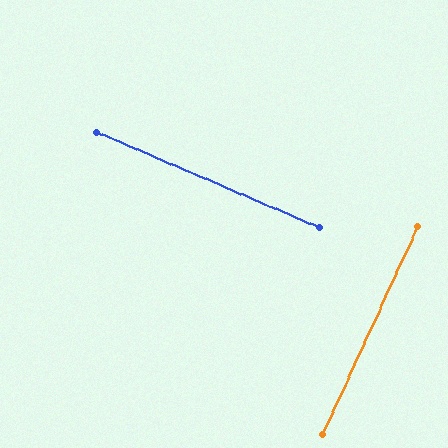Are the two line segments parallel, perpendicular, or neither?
Perpendicular — they meet at approximately 89°.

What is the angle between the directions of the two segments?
Approximately 89 degrees.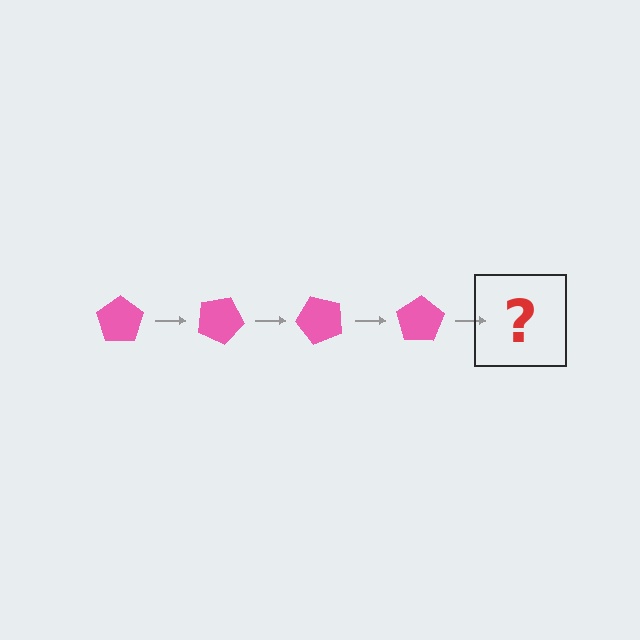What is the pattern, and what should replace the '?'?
The pattern is that the pentagon rotates 25 degrees each step. The '?' should be a pink pentagon rotated 100 degrees.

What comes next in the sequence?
The next element should be a pink pentagon rotated 100 degrees.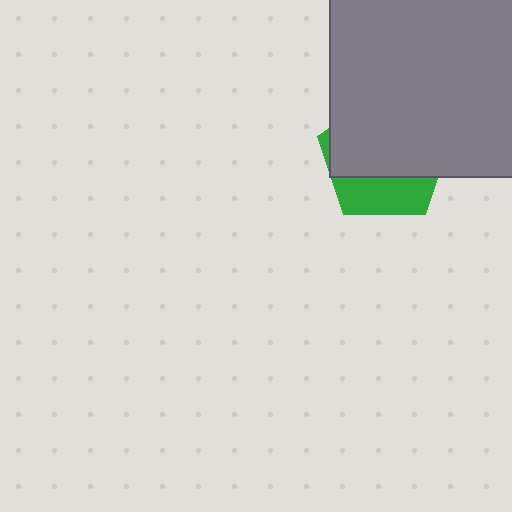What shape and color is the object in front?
The object in front is a gray square.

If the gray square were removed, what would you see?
You would see the complete green pentagon.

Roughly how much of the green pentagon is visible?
A small part of it is visible (roughly 33%).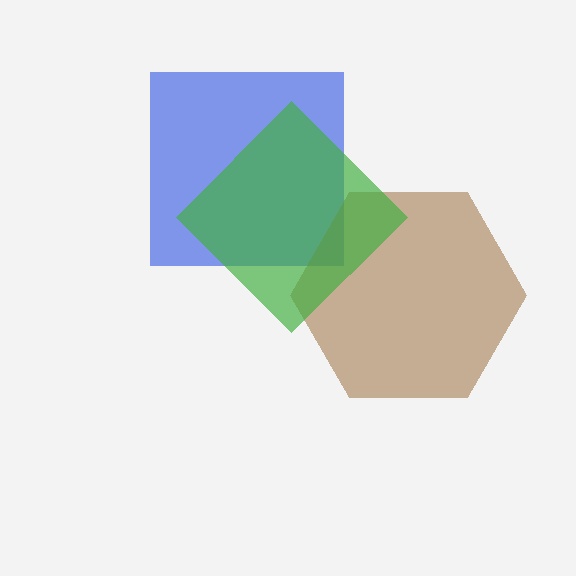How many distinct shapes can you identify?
There are 3 distinct shapes: a blue square, a brown hexagon, a green diamond.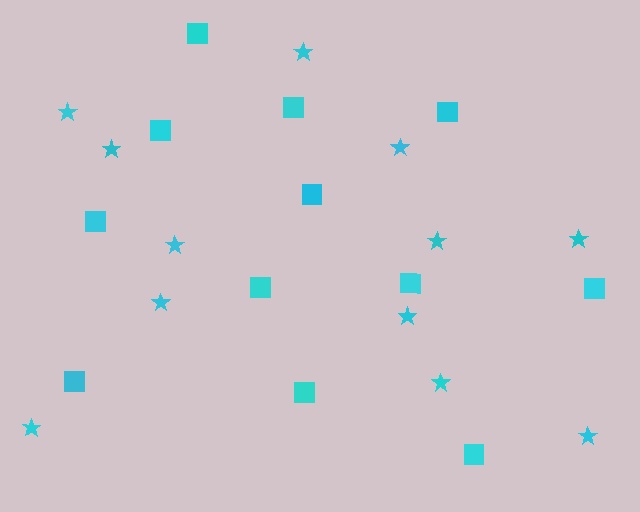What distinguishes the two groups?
There are 2 groups: one group of stars (12) and one group of squares (12).